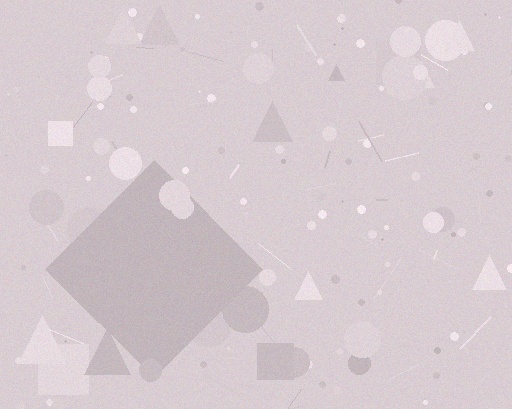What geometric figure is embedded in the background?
A diamond is embedded in the background.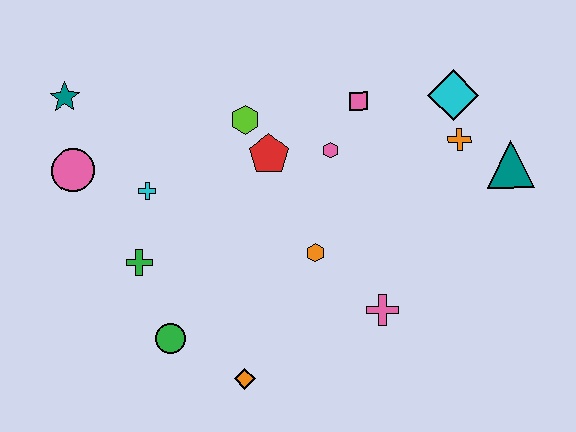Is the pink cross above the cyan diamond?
No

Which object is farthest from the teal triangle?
The teal star is farthest from the teal triangle.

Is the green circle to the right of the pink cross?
No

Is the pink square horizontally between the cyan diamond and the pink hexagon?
Yes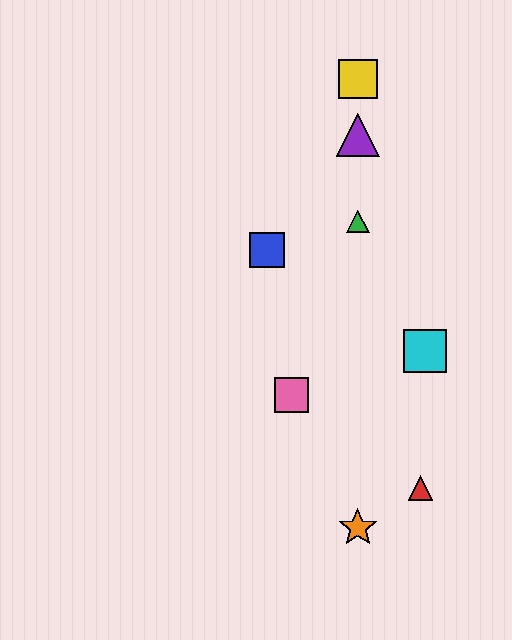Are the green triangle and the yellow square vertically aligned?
Yes, both are at x≈358.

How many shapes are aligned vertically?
4 shapes (the green triangle, the yellow square, the purple triangle, the orange star) are aligned vertically.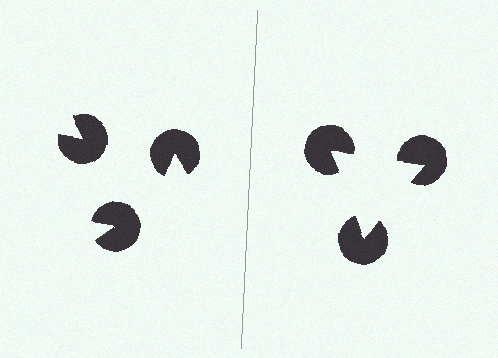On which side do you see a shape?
An illusory triangle appears on the right side. On the left side the wedge cuts are rotated, so no coherent shape forms.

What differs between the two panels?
The pac-man discs are positioned identically on both sides; only the wedge orientations differ. On the right they align to a triangle; on the left they are misaligned.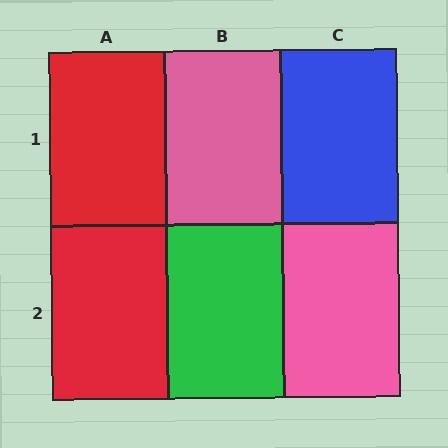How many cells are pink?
2 cells are pink.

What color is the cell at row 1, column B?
Pink.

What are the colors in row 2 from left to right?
Red, green, pink.